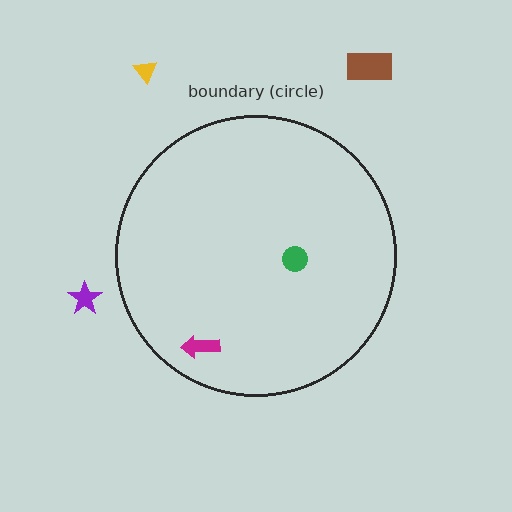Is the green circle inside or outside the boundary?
Inside.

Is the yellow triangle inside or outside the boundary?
Outside.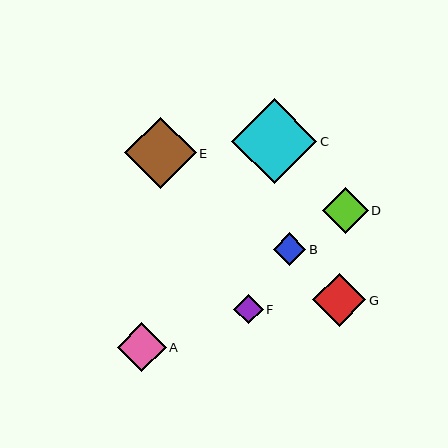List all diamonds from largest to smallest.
From largest to smallest: C, E, G, A, D, B, F.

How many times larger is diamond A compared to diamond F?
Diamond A is approximately 1.6 times the size of diamond F.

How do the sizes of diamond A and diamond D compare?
Diamond A and diamond D are approximately the same size.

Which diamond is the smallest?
Diamond F is the smallest with a size of approximately 30 pixels.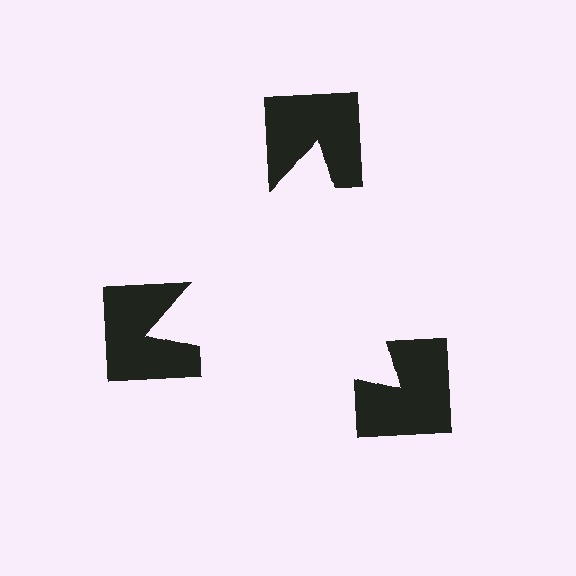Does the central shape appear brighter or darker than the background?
It typically appears slightly brighter than the background, even though no actual brightness change is drawn.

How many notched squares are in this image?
There are 3 — one at each vertex of the illusory triangle.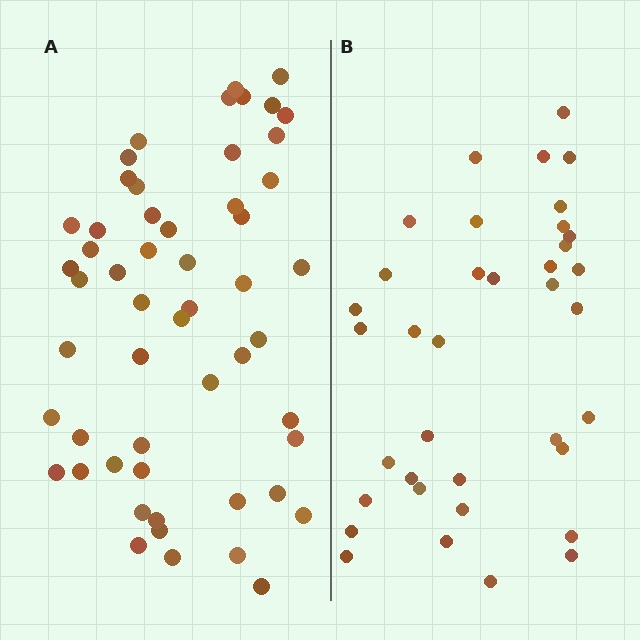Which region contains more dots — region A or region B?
Region A (the left region) has more dots.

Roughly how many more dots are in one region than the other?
Region A has approximately 15 more dots than region B.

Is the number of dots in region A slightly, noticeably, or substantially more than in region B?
Region A has substantially more. The ratio is roughly 1.5 to 1.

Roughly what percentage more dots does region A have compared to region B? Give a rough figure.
About 45% more.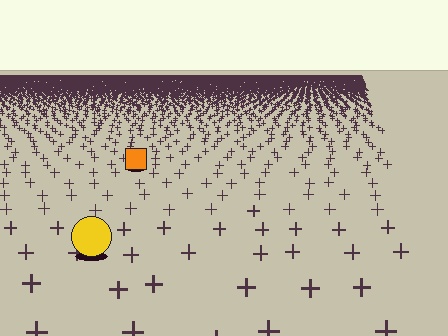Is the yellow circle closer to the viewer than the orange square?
Yes. The yellow circle is closer — you can tell from the texture gradient: the ground texture is coarser near it.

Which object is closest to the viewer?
The yellow circle is closest. The texture marks near it are larger and more spread out.